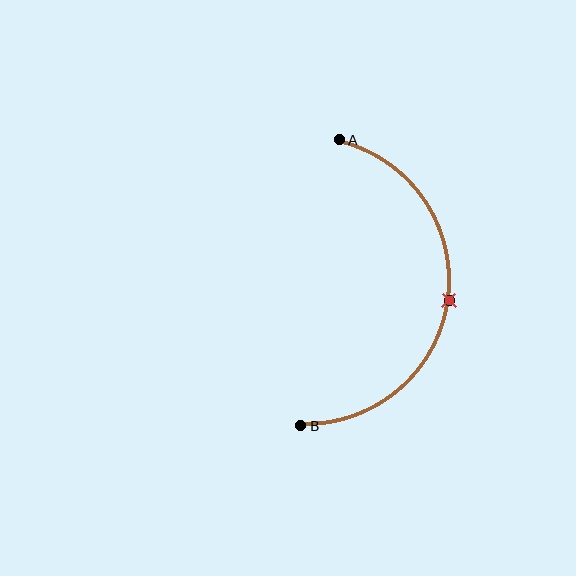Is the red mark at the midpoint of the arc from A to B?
Yes. The red mark lies on the arc at equal arc-length from both A and B — it is the arc midpoint.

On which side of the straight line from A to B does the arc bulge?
The arc bulges to the right of the straight line connecting A and B.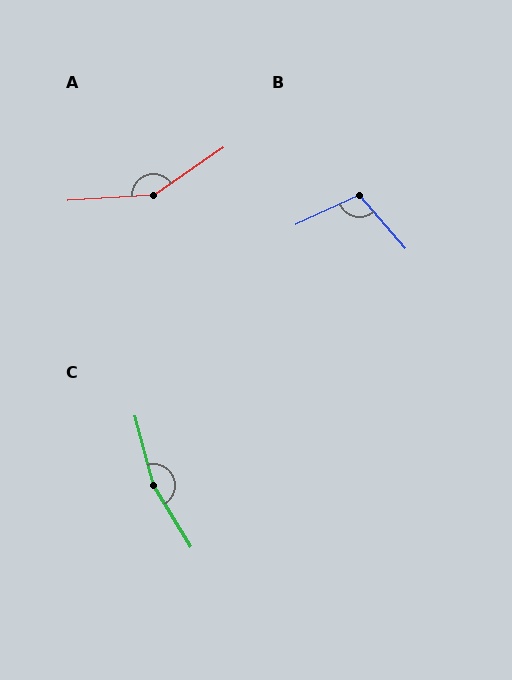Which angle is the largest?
C, at approximately 163 degrees.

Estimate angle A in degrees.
Approximately 149 degrees.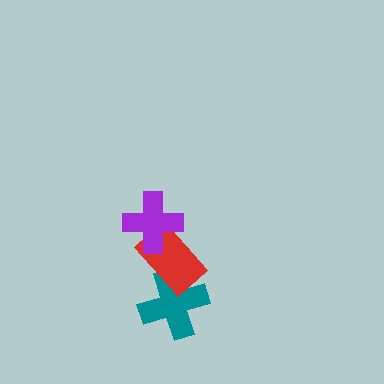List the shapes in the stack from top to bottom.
From top to bottom: the purple cross, the red rectangle, the teal cross.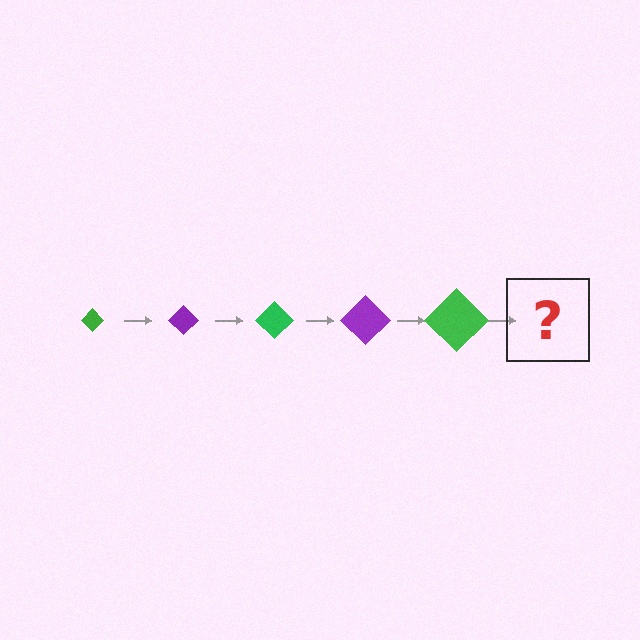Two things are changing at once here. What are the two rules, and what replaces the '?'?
The two rules are that the diamond grows larger each step and the color cycles through green and purple. The '?' should be a purple diamond, larger than the previous one.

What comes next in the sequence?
The next element should be a purple diamond, larger than the previous one.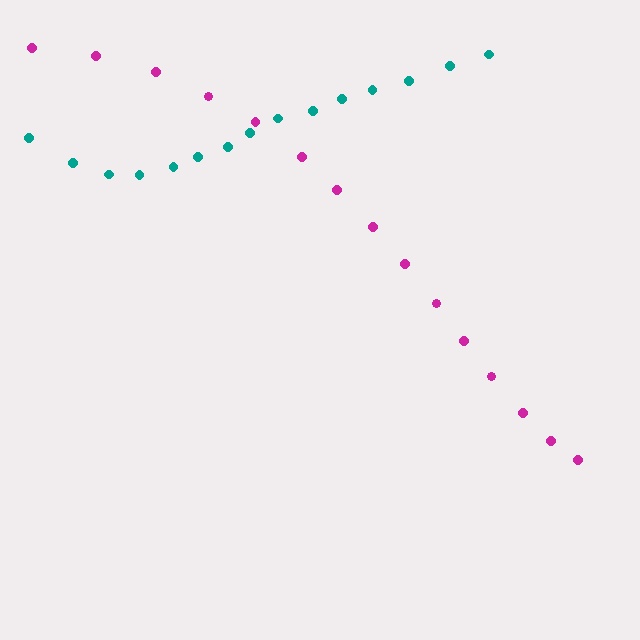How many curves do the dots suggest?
There are 2 distinct paths.